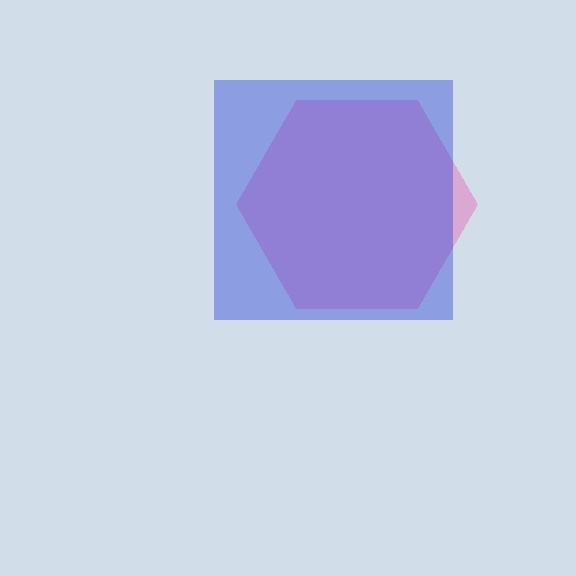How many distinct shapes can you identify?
There are 2 distinct shapes: a pink hexagon, a blue square.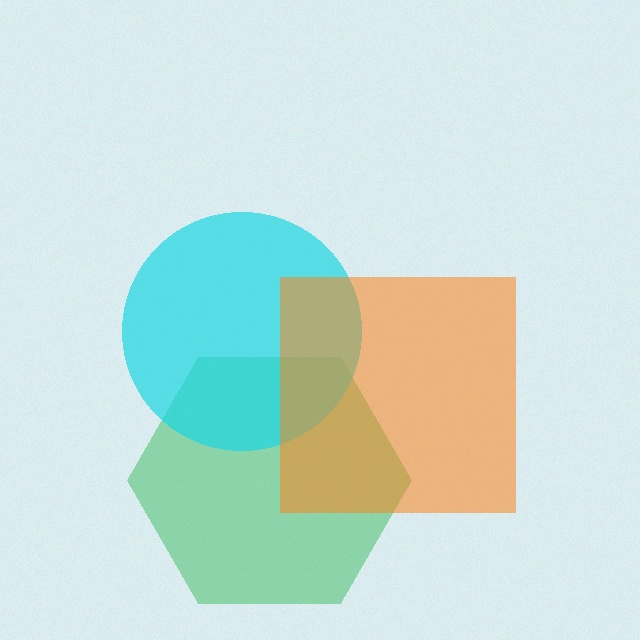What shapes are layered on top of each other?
The layered shapes are: a green hexagon, a cyan circle, an orange square.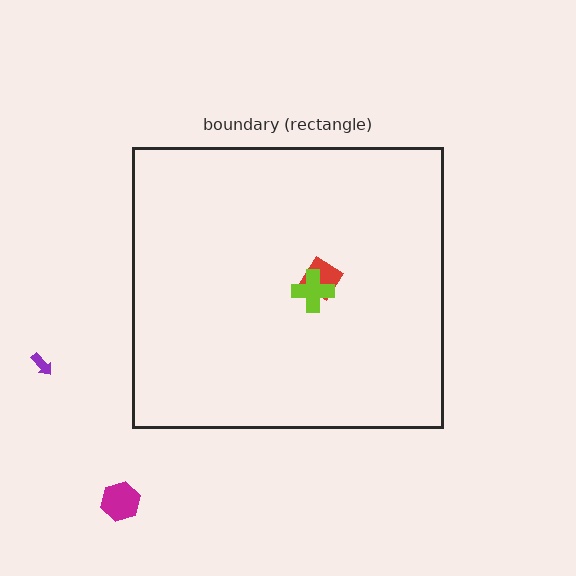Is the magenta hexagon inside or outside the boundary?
Outside.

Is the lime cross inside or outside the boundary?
Inside.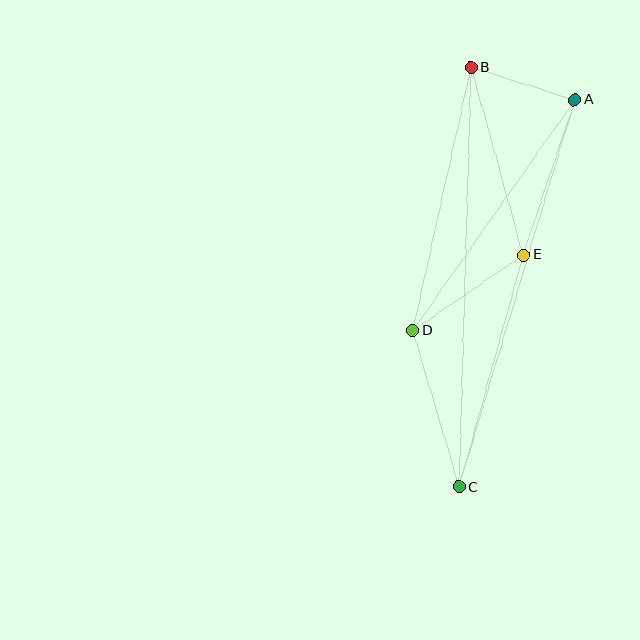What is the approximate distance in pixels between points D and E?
The distance between D and E is approximately 134 pixels.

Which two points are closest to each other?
Points A and B are closest to each other.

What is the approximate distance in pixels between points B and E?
The distance between B and E is approximately 195 pixels.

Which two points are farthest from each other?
Points B and C are farthest from each other.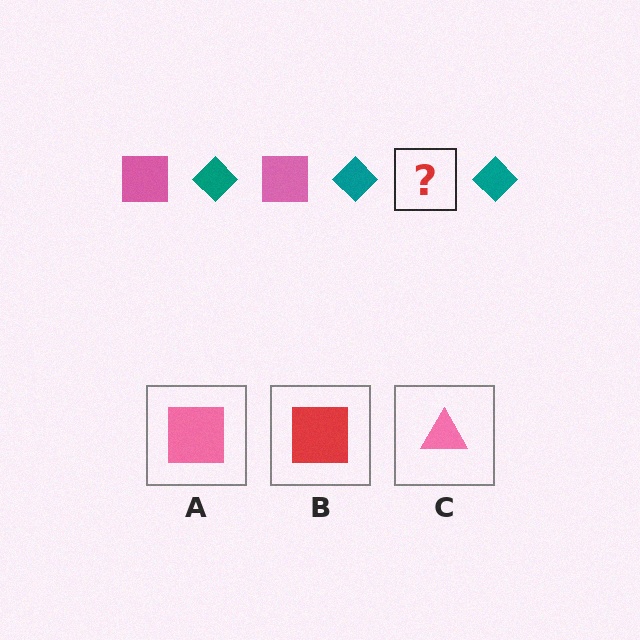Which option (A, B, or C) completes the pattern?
A.